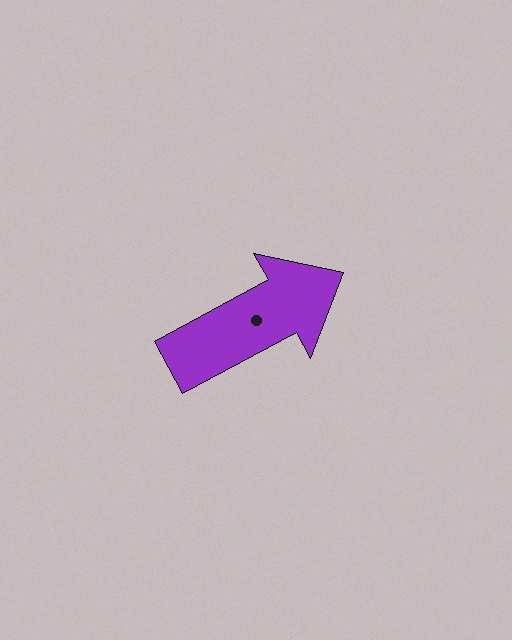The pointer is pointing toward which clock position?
Roughly 2 o'clock.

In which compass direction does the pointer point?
Northeast.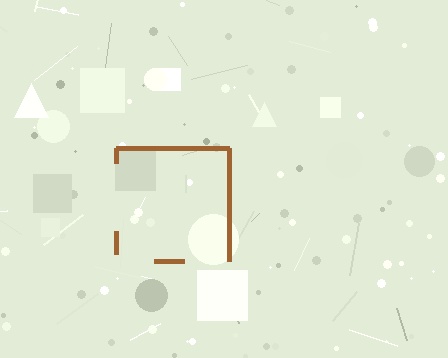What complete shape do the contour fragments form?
The contour fragments form a square.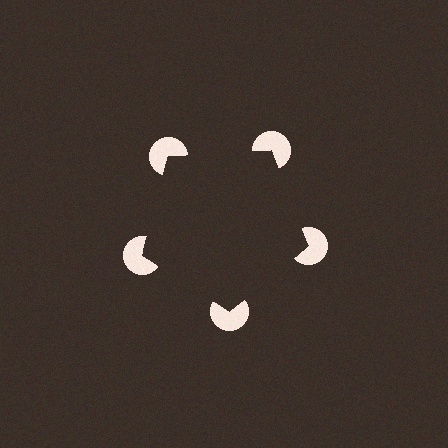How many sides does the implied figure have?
5 sides.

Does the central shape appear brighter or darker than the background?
It typically appears slightly darker than the background, even though no actual brightness change is drawn.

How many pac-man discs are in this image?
There are 5 — one at each vertex of the illusory pentagon.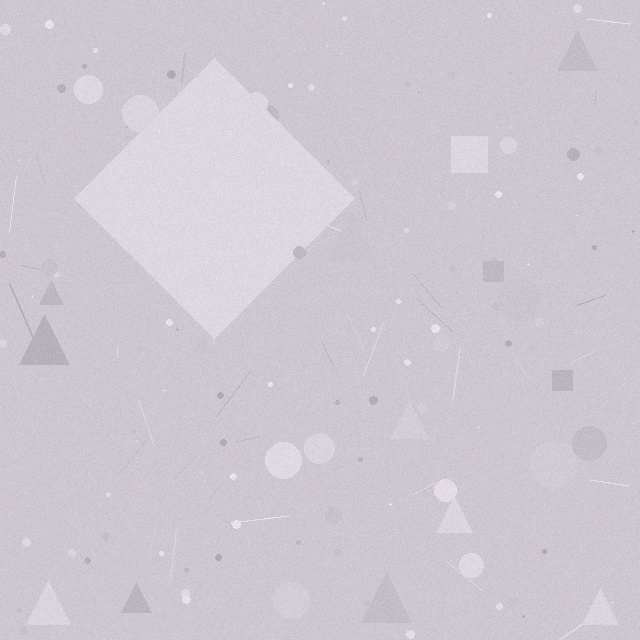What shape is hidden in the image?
A diamond is hidden in the image.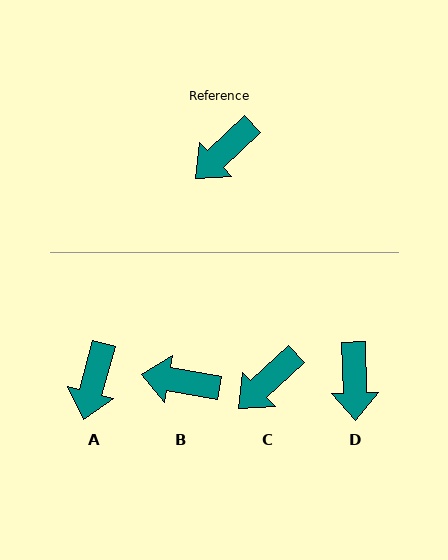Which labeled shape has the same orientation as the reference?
C.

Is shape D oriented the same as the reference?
No, it is off by about 48 degrees.